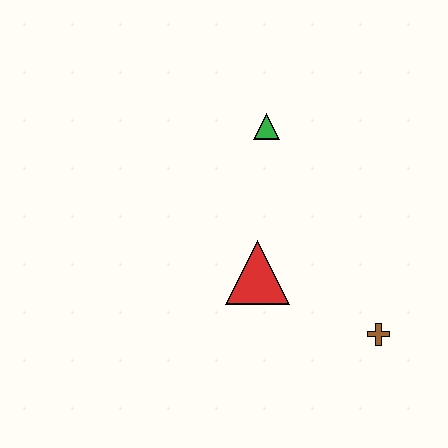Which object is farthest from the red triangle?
The green triangle is farthest from the red triangle.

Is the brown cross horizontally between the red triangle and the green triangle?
No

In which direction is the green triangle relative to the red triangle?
The green triangle is above the red triangle.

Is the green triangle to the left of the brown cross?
Yes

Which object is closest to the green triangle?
The red triangle is closest to the green triangle.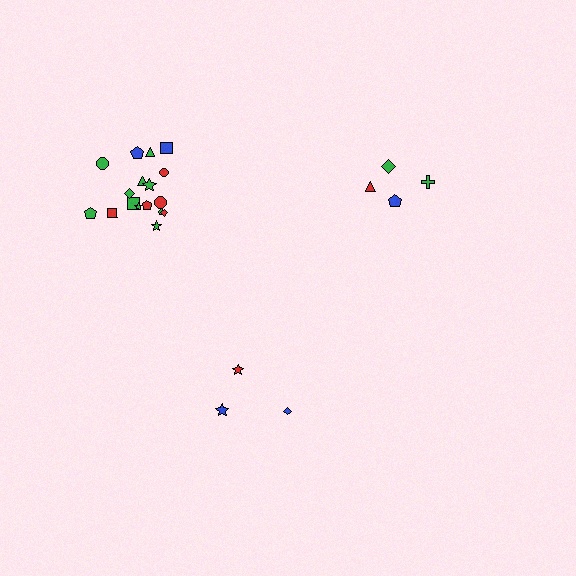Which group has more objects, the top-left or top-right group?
The top-left group.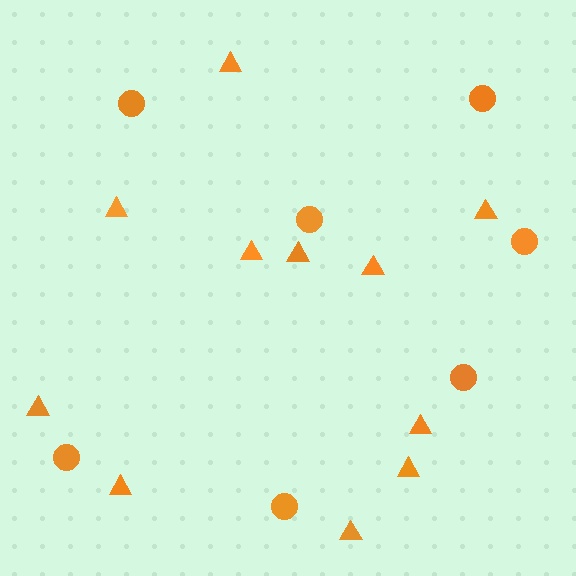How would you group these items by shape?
There are 2 groups: one group of triangles (11) and one group of circles (7).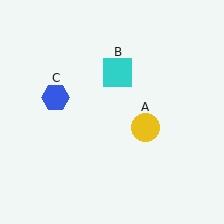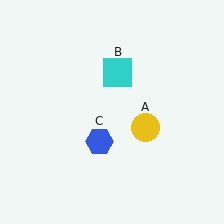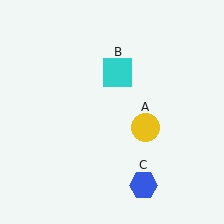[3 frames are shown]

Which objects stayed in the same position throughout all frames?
Yellow circle (object A) and cyan square (object B) remained stationary.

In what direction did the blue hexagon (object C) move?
The blue hexagon (object C) moved down and to the right.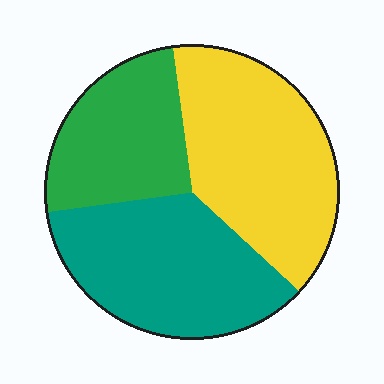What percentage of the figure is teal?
Teal takes up between a third and a half of the figure.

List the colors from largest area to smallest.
From largest to smallest: yellow, teal, green.